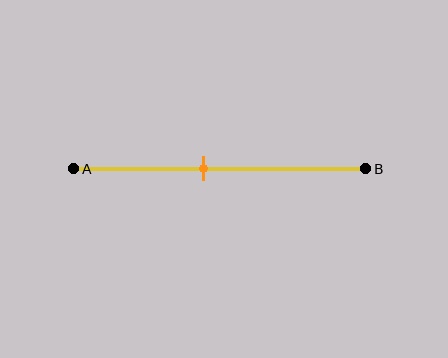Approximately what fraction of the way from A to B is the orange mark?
The orange mark is approximately 45% of the way from A to B.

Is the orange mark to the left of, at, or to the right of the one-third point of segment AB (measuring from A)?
The orange mark is to the right of the one-third point of segment AB.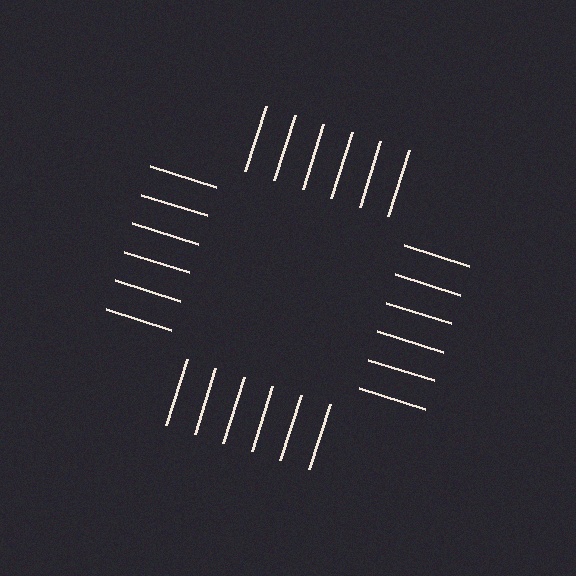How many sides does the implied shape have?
4 sides — the line-ends trace a square.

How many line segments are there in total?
24 — 6 along each of the 4 edges.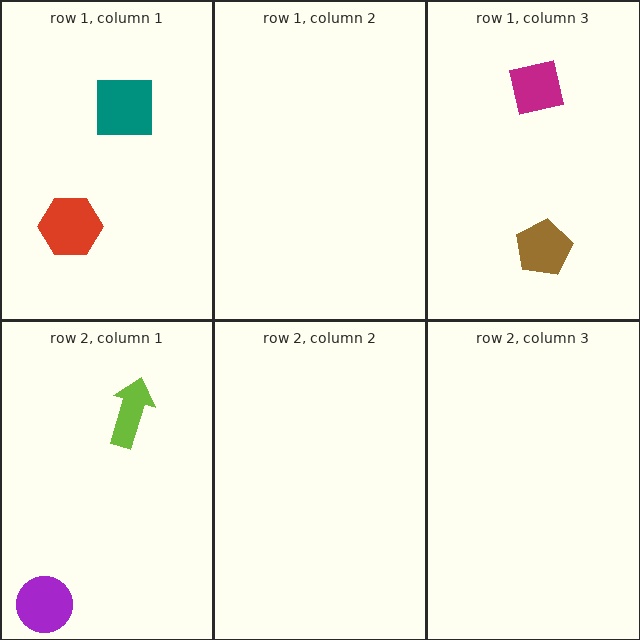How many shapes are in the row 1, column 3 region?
2.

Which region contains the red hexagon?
The row 1, column 1 region.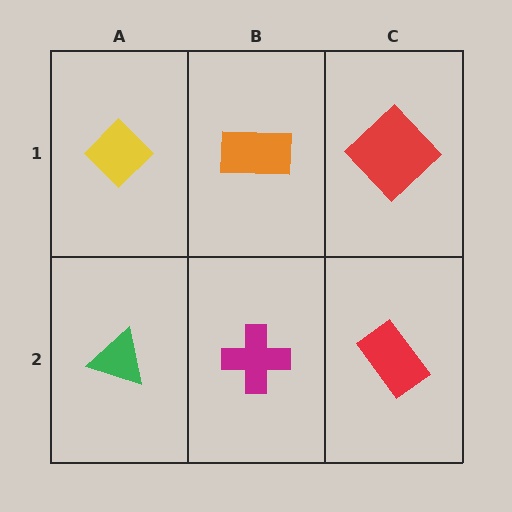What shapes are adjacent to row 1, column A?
A green triangle (row 2, column A), an orange rectangle (row 1, column B).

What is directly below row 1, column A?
A green triangle.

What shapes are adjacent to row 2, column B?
An orange rectangle (row 1, column B), a green triangle (row 2, column A), a red rectangle (row 2, column C).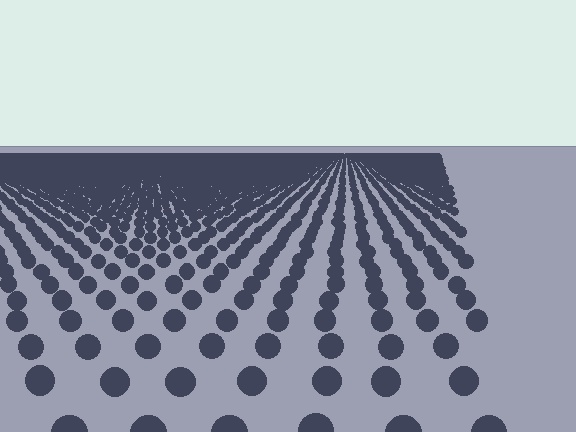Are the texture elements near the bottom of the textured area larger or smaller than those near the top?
Larger. Near the bottom, elements are closer to the viewer and appear at a bigger on-screen size.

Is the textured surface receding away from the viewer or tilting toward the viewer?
The surface is receding away from the viewer. Texture elements get smaller and denser toward the top.